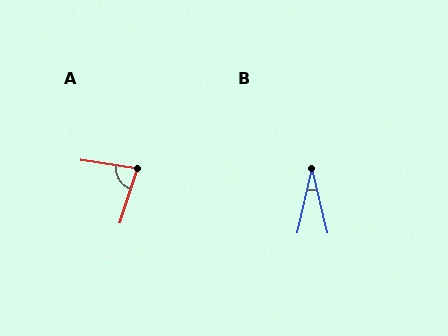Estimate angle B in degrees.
Approximately 26 degrees.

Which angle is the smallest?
B, at approximately 26 degrees.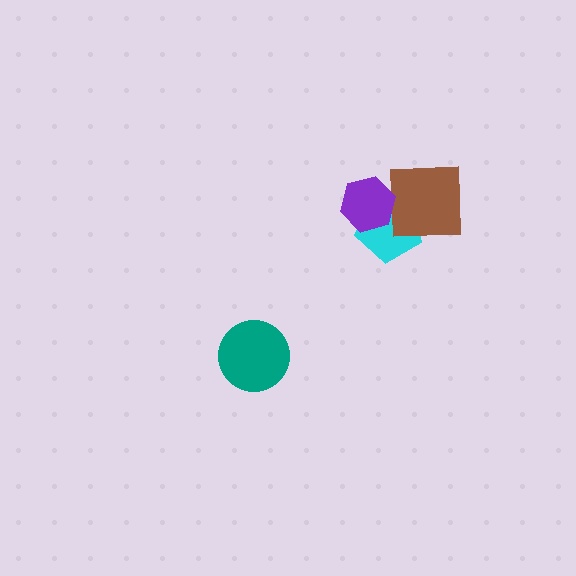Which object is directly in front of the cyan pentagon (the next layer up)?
The brown square is directly in front of the cyan pentagon.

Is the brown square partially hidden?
Yes, it is partially covered by another shape.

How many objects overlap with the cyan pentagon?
2 objects overlap with the cyan pentagon.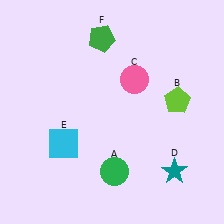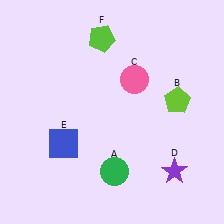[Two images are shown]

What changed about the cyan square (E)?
In Image 1, E is cyan. In Image 2, it changed to blue.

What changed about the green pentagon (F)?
In Image 1, F is green. In Image 2, it changed to lime.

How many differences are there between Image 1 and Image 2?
There are 3 differences between the two images.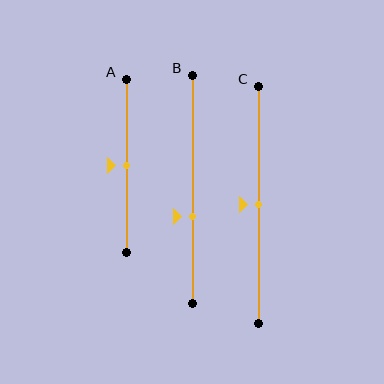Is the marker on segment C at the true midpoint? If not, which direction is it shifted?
Yes, the marker on segment C is at the true midpoint.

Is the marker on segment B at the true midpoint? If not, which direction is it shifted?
No, the marker on segment B is shifted downward by about 12% of the segment length.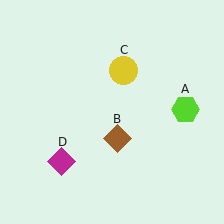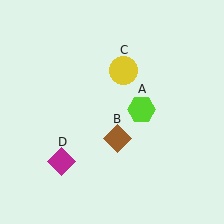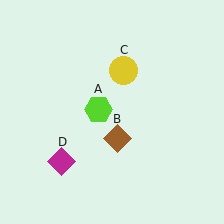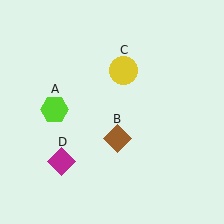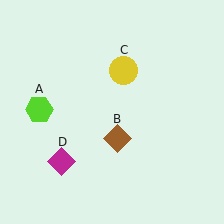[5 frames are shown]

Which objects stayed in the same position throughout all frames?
Brown diamond (object B) and yellow circle (object C) and magenta diamond (object D) remained stationary.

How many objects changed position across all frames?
1 object changed position: lime hexagon (object A).